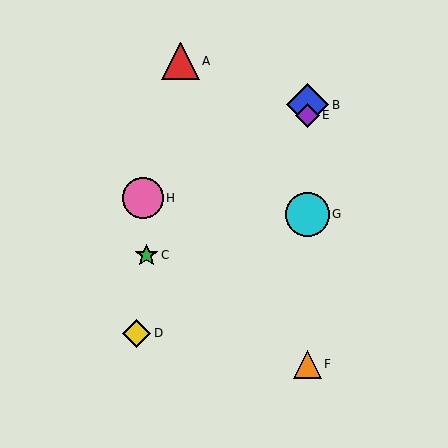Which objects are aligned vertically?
Objects B, E, F, G are aligned vertically.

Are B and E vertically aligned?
Yes, both are at x≈307.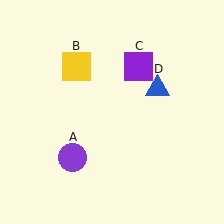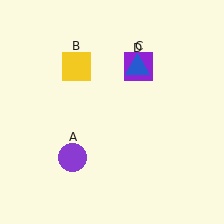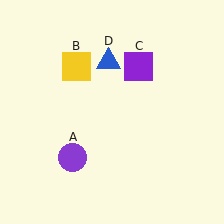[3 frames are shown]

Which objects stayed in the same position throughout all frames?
Purple circle (object A) and yellow square (object B) and purple square (object C) remained stationary.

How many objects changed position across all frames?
1 object changed position: blue triangle (object D).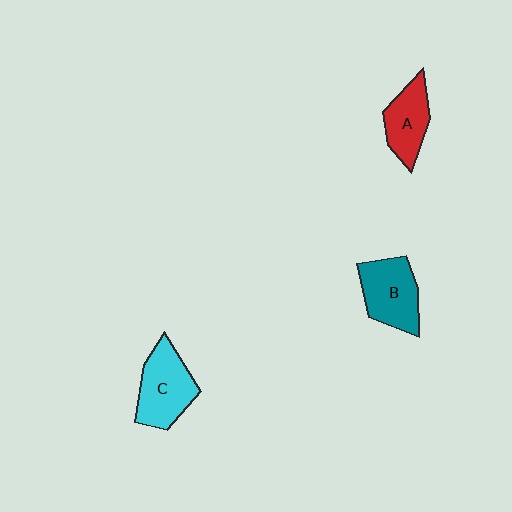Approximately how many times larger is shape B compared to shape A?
Approximately 1.2 times.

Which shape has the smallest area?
Shape A (red).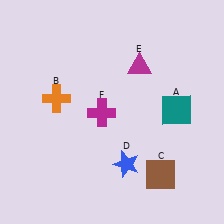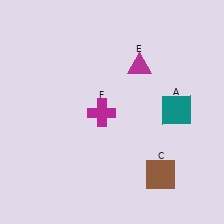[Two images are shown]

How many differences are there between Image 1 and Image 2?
There are 2 differences between the two images.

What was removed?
The orange cross (B), the blue star (D) were removed in Image 2.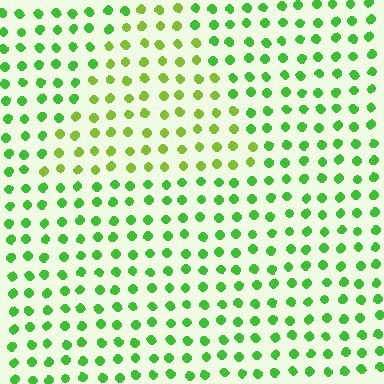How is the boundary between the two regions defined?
The boundary is defined purely by a slight shift in hue (about 29 degrees). Spacing, size, and orientation are identical on both sides.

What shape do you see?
I see a triangle.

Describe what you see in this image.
The image is filled with small green elements in a uniform arrangement. A triangle-shaped region is visible where the elements are tinted to a slightly different hue, forming a subtle color boundary.